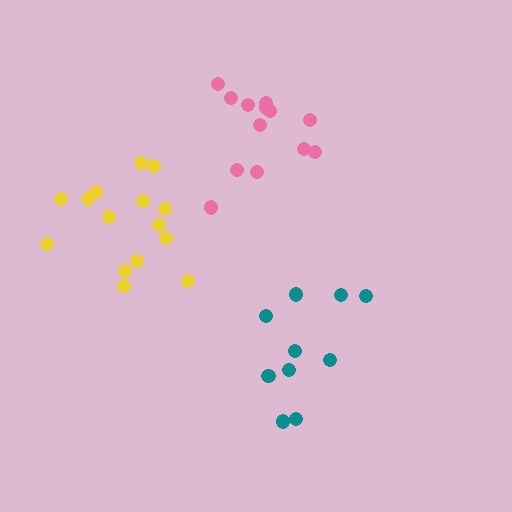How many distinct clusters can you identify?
There are 3 distinct clusters.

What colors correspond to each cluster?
The clusters are colored: yellow, teal, pink.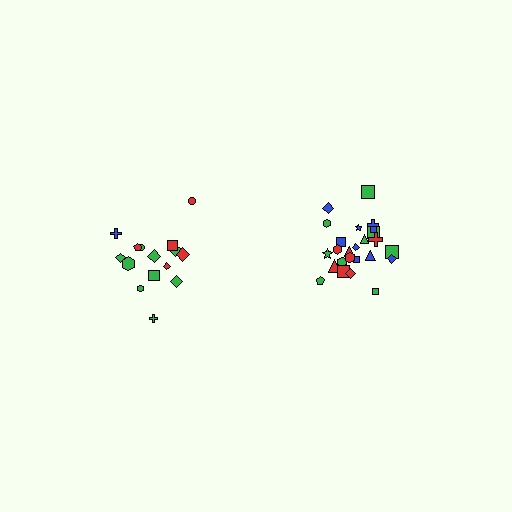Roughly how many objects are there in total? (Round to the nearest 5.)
Roughly 40 objects in total.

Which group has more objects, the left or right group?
The right group.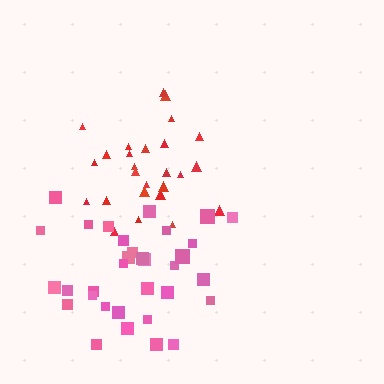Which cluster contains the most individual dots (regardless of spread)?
Pink (33).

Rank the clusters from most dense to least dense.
red, pink.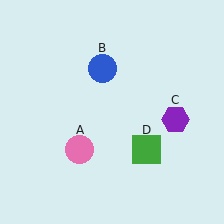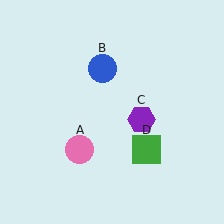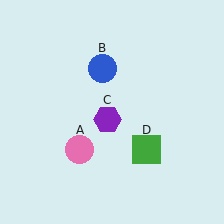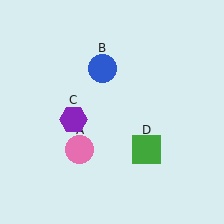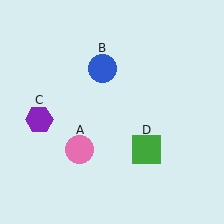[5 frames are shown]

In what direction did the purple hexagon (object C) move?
The purple hexagon (object C) moved left.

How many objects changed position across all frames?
1 object changed position: purple hexagon (object C).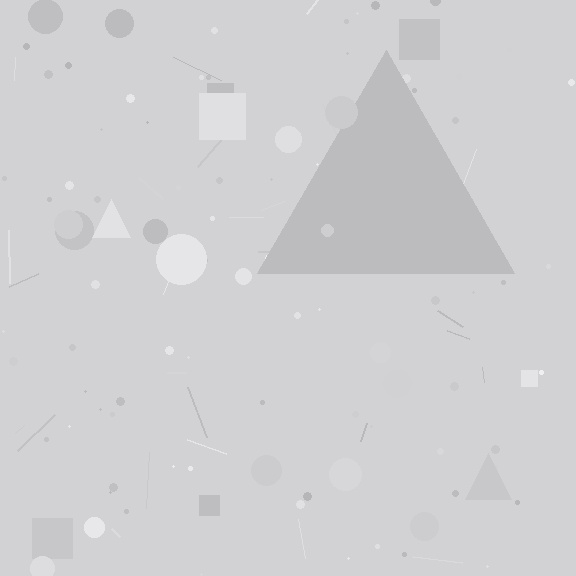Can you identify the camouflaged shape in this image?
The camouflaged shape is a triangle.